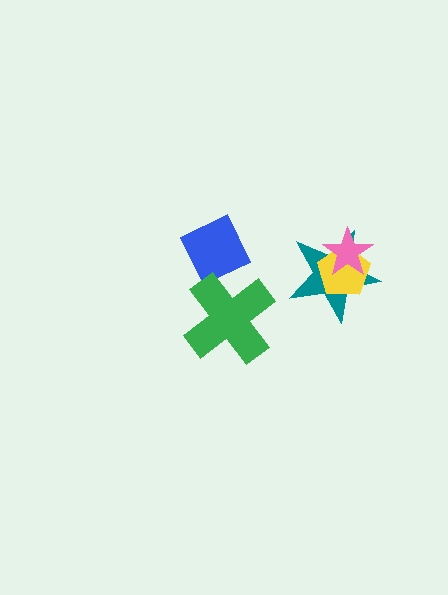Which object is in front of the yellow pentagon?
The pink star is in front of the yellow pentagon.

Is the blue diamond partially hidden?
Yes, it is partially covered by another shape.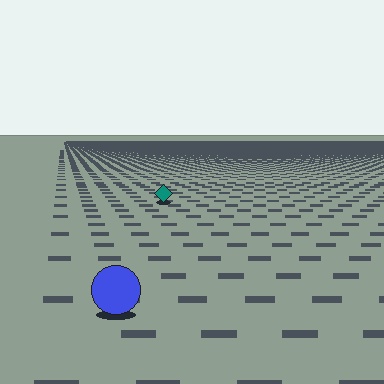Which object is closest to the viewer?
The blue circle is closest. The texture marks near it are larger and more spread out.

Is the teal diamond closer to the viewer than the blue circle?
No. The blue circle is closer — you can tell from the texture gradient: the ground texture is coarser near it.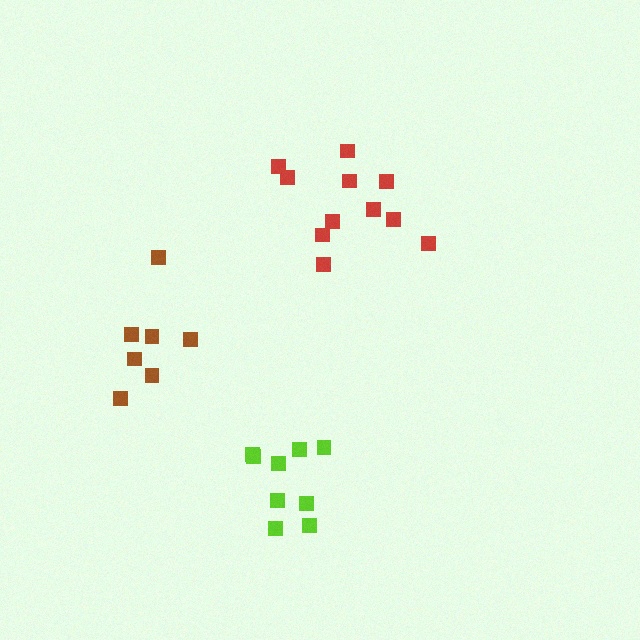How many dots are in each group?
Group 1: 7 dots, Group 2: 11 dots, Group 3: 9 dots (27 total).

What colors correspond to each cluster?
The clusters are colored: brown, red, lime.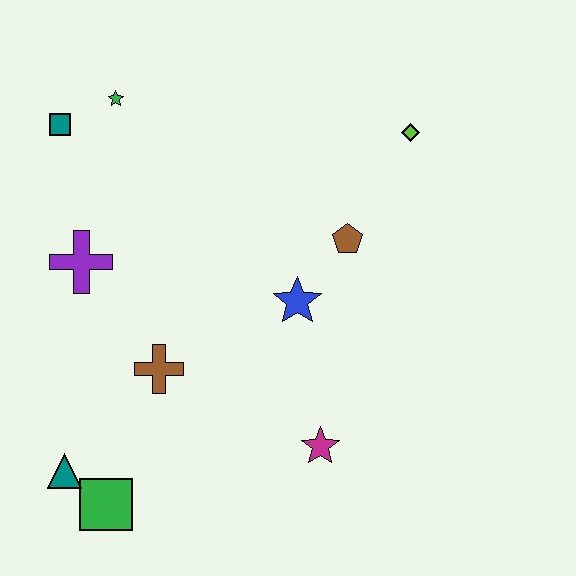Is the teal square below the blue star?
No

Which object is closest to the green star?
The teal square is closest to the green star.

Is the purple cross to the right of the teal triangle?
Yes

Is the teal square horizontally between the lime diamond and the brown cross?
No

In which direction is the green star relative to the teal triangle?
The green star is above the teal triangle.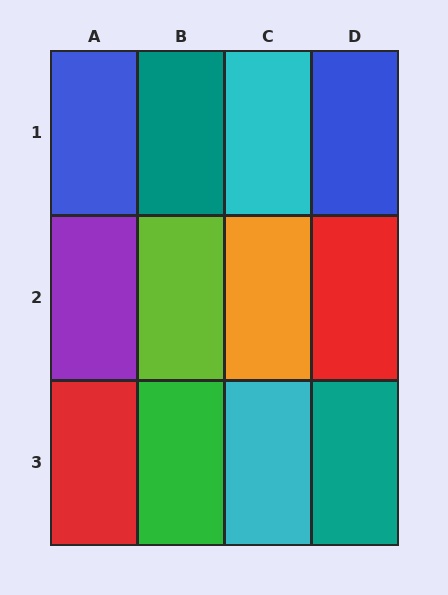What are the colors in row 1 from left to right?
Blue, teal, cyan, blue.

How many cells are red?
2 cells are red.